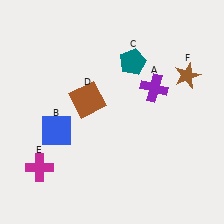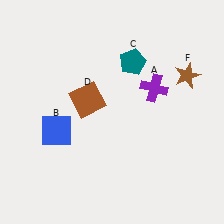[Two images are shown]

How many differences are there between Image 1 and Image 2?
There is 1 difference between the two images.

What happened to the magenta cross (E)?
The magenta cross (E) was removed in Image 2. It was in the bottom-left area of Image 1.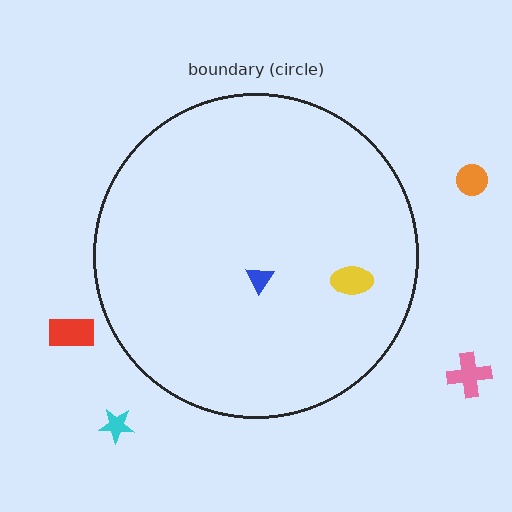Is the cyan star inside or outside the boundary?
Outside.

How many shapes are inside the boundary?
2 inside, 4 outside.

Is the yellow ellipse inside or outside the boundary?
Inside.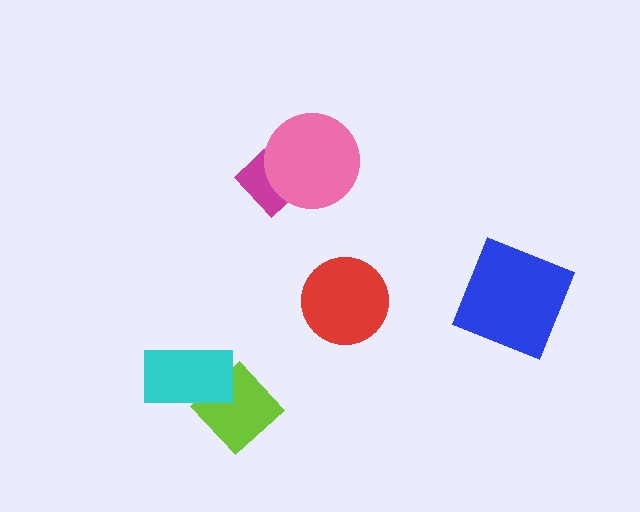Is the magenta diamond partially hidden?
Yes, it is partially covered by another shape.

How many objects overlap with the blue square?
0 objects overlap with the blue square.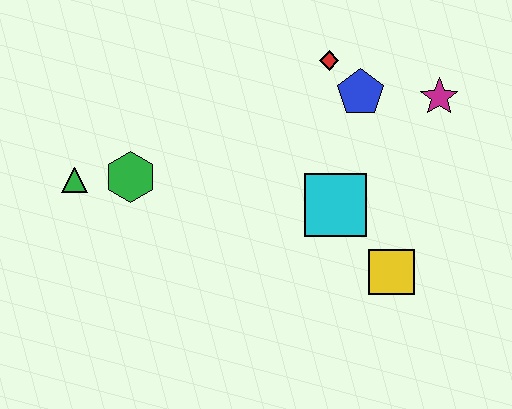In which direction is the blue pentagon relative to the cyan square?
The blue pentagon is above the cyan square.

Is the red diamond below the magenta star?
No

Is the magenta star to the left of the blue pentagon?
No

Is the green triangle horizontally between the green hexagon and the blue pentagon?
No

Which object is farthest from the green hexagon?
The magenta star is farthest from the green hexagon.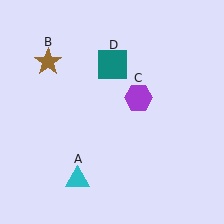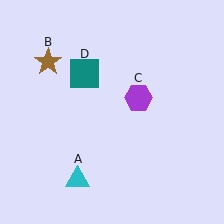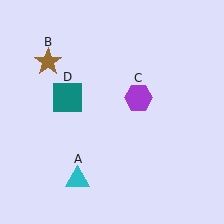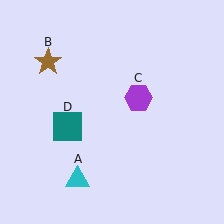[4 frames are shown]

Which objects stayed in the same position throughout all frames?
Cyan triangle (object A) and brown star (object B) and purple hexagon (object C) remained stationary.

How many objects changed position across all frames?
1 object changed position: teal square (object D).